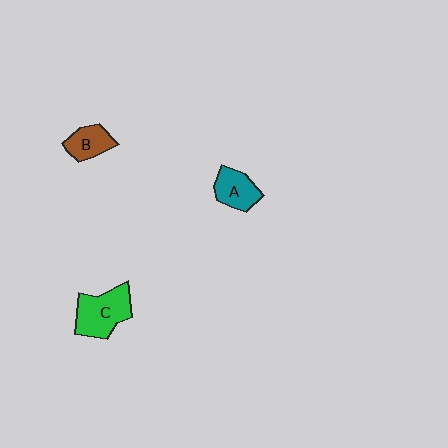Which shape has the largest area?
Shape C (green).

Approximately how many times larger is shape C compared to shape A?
Approximately 1.5 times.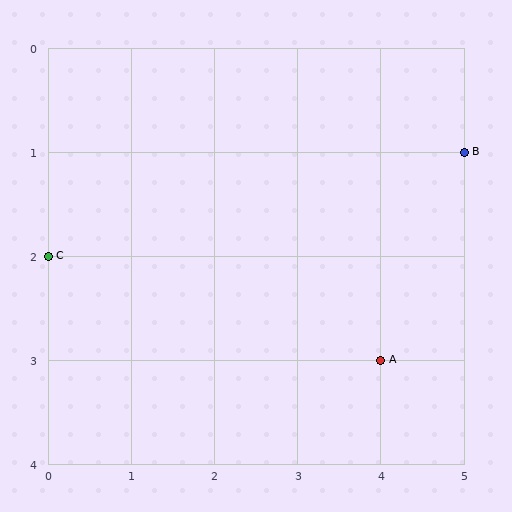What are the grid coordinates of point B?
Point B is at grid coordinates (5, 1).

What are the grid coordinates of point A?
Point A is at grid coordinates (4, 3).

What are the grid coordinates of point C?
Point C is at grid coordinates (0, 2).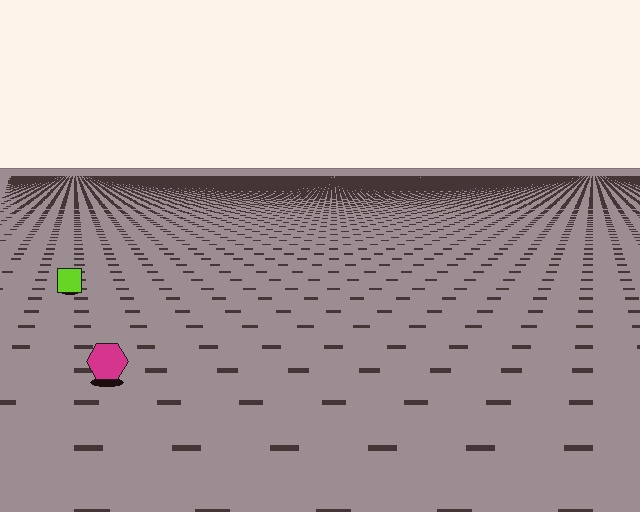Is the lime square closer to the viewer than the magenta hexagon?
No. The magenta hexagon is closer — you can tell from the texture gradient: the ground texture is coarser near it.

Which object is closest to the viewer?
The magenta hexagon is closest. The texture marks near it are larger and more spread out.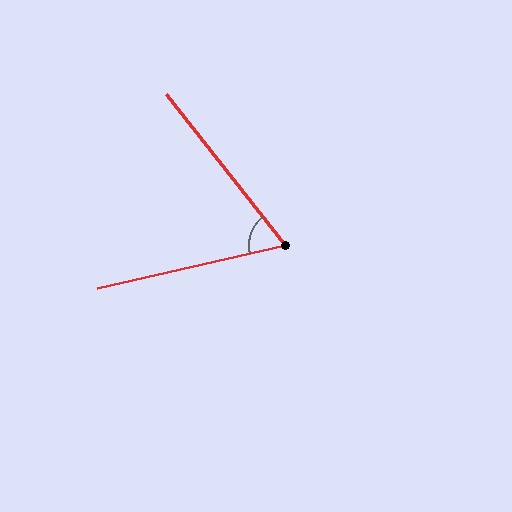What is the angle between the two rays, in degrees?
Approximately 65 degrees.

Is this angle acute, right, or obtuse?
It is acute.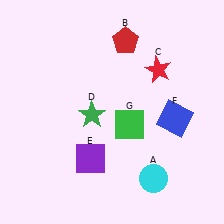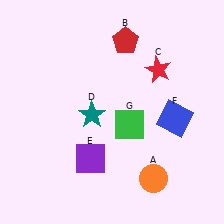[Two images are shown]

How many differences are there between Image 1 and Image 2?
There are 2 differences between the two images.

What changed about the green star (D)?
In Image 1, D is green. In Image 2, it changed to teal.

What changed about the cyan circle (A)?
In Image 1, A is cyan. In Image 2, it changed to orange.